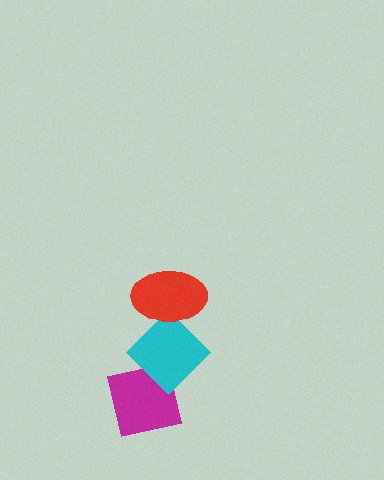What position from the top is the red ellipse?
The red ellipse is 1st from the top.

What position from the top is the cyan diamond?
The cyan diamond is 2nd from the top.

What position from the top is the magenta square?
The magenta square is 3rd from the top.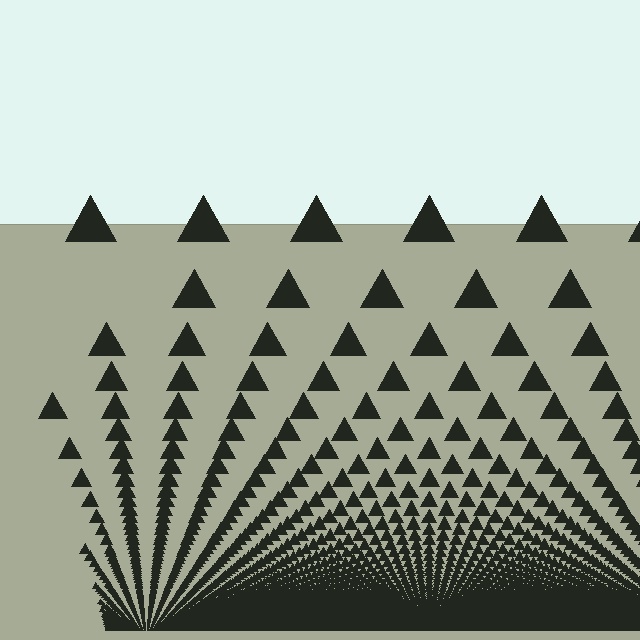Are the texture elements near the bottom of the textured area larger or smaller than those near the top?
Smaller. The gradient is inverted — elements near the bottom are smaller and denser.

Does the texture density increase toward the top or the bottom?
Density increases toward the bottom.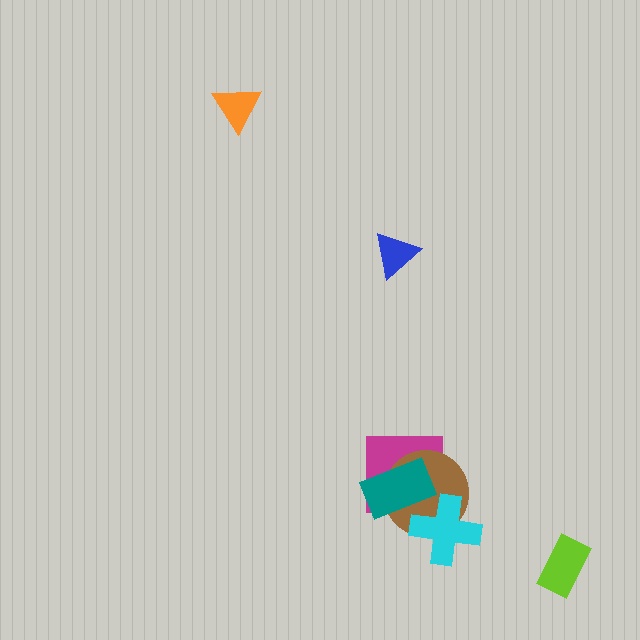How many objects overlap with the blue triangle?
0 objects overlap with the blue triangle.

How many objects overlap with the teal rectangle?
2 objects overlap with the teal rectangle.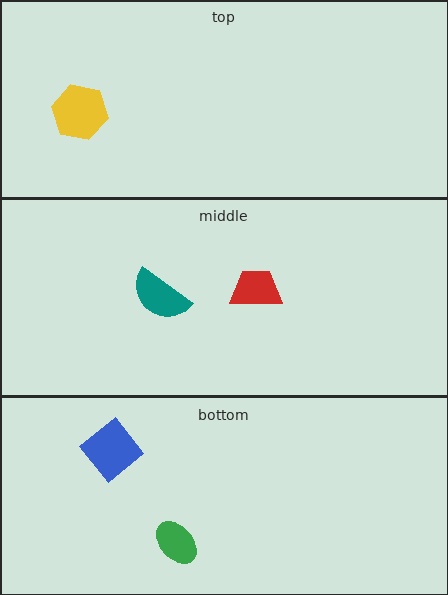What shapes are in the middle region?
The teal semicircle, the red trapezoid.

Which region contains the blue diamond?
The bottom region.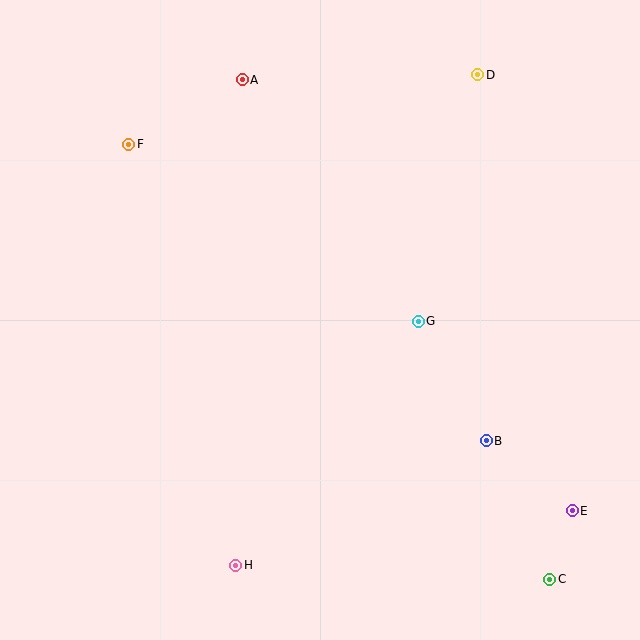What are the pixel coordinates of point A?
Point A is at (242, 80).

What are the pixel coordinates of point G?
Point G is at (418, 321).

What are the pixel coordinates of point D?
Point D is at (478, 75).